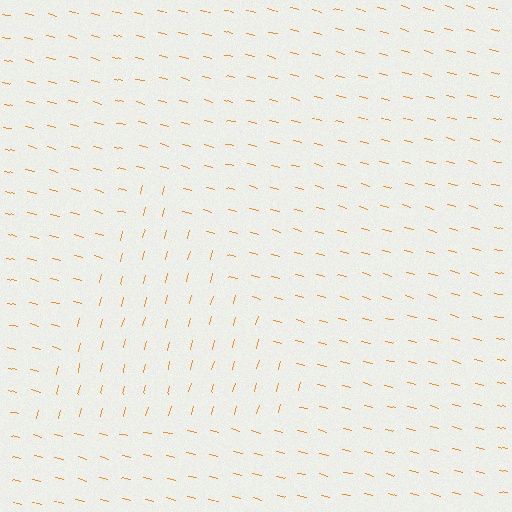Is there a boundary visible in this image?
Yes, there is a texture boundary formed by a change in line orientation.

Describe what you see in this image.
The image is filled with small orange line segments. A triangle region in the image has lines oriented differently from the surrounding lines, creating a visible texture boundary.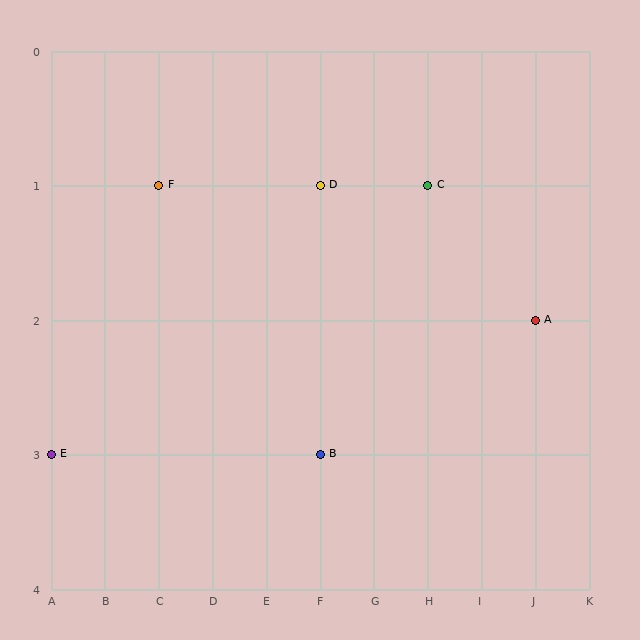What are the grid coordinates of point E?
Point E is at grid coordinates (A, 3).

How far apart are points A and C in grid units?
Points A and C are 2 columns and 1 row apart (about 2.2 grid units diagonally).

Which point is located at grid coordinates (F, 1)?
Point D is at (F, 1).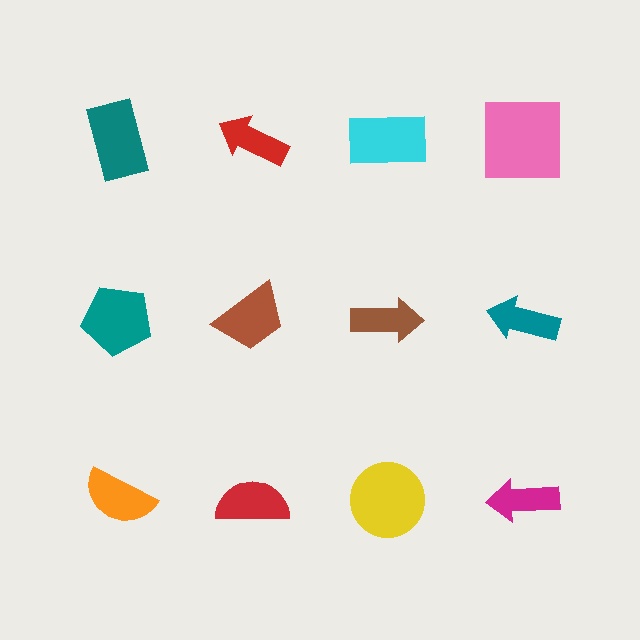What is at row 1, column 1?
A teal rectangle.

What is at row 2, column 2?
A brown trapezoid.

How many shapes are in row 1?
4 shapes.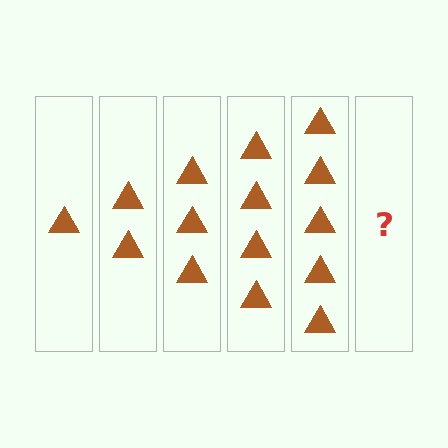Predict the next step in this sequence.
The next step is 6 triangles.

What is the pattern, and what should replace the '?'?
The pattern is that each step adds one more triangle. The '?' should be 6 triangles.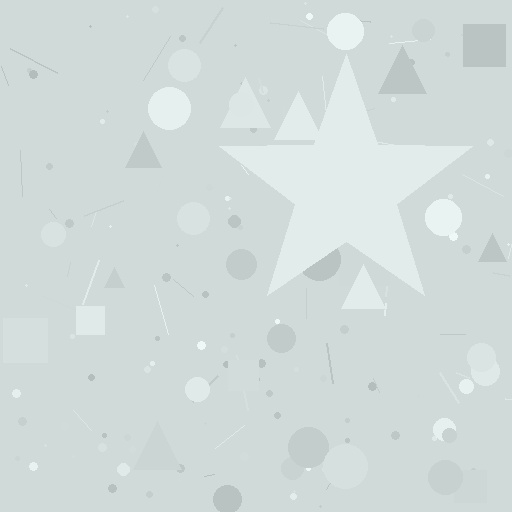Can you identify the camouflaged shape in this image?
The camouflaged shape is a star.